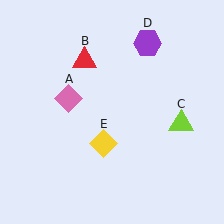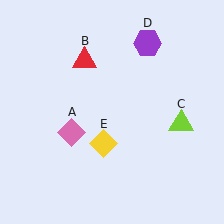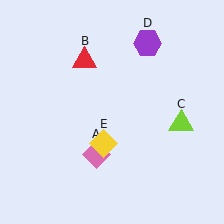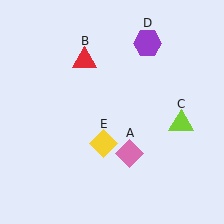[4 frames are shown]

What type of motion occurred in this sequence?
The pink diamond (object A) rotated counterclockwise around the center of the scene.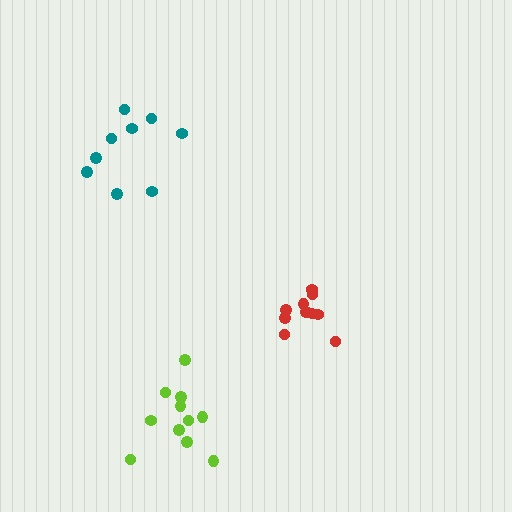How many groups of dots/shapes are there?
There are 3 groups.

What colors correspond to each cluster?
The clusters are colored: red, teal, lime.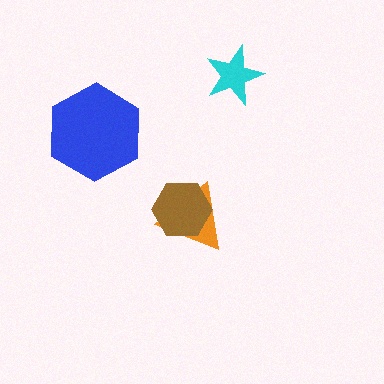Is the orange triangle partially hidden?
Yes, it is partially covered by another shape.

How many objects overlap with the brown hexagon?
1 object overlaps with the brown hexagon.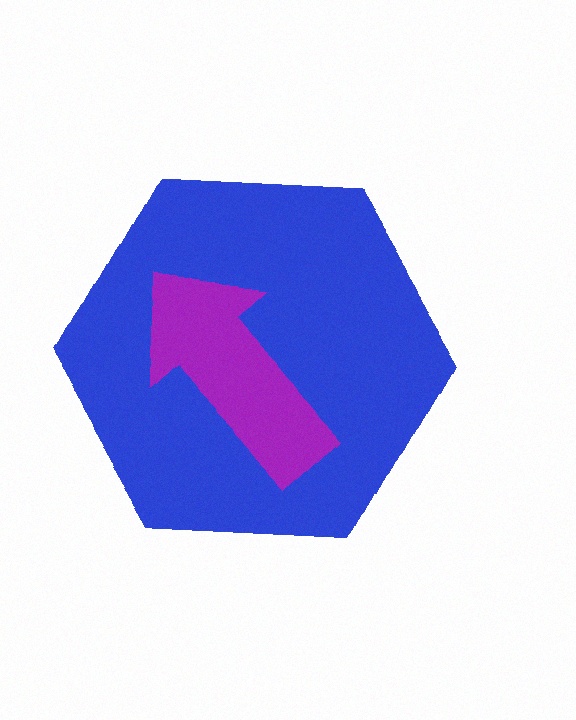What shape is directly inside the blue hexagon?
The purple arrow.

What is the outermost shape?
The blue hexagon.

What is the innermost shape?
The purple arrow.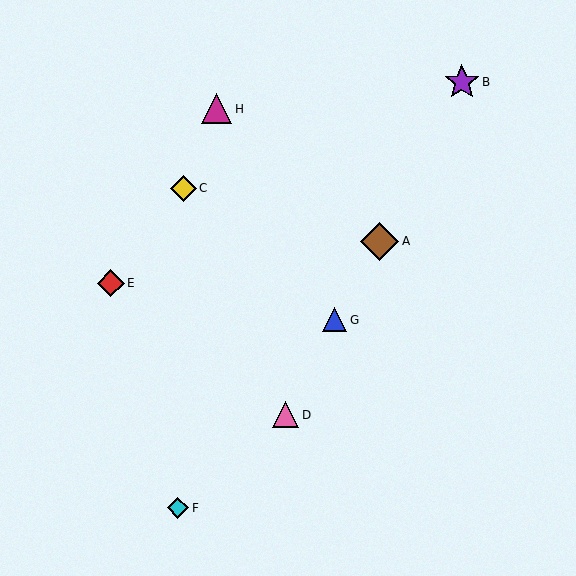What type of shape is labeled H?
Shape H is a magenta triangle.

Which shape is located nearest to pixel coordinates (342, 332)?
The blue triangle (labeled G) at (335, 320) is nearest to that location.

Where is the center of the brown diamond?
The center of the brown diamond is at (380, 241).